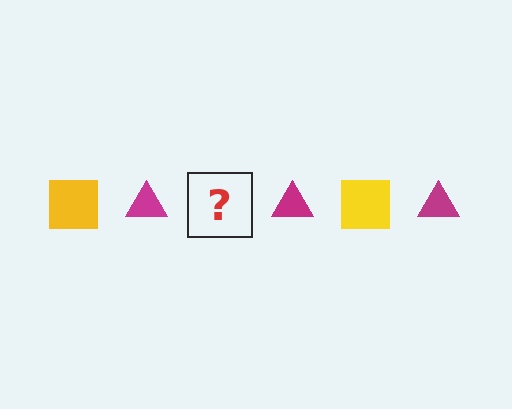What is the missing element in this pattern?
The missing element is a yellow square.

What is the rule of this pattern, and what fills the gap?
The rule is that the pattern alternates between yellow square and magenta triangle. The gap should be filled with a yellow square.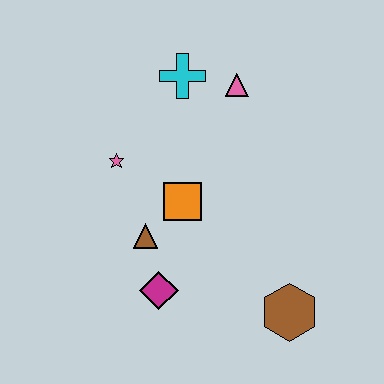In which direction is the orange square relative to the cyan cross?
The orange square is below the cyan cross.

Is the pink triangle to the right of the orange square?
Yes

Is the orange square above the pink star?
No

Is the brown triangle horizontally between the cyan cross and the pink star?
Yes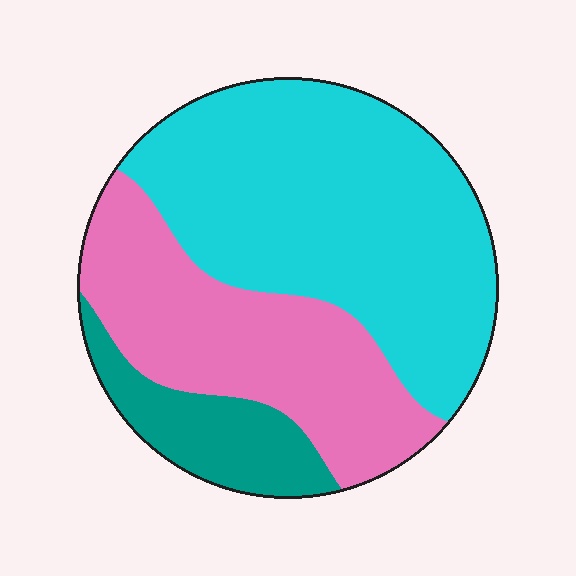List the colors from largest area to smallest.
From largest to smallest: cyan, pink, teal.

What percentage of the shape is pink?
Pink covers about 35% of the shape.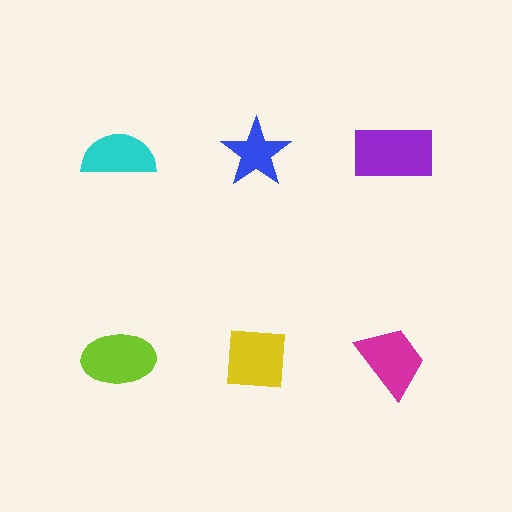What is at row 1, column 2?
A blue star.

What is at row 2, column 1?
A lime ellipse.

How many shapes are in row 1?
3 shapes.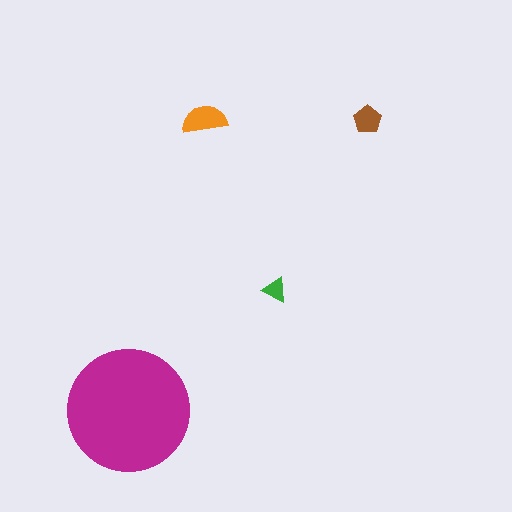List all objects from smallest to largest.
The green triangle, the brown pentagon, the orange semicircle, the magenta circle.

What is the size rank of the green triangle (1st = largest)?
4th.